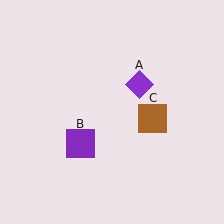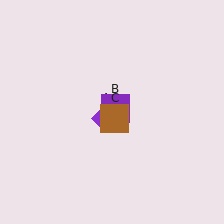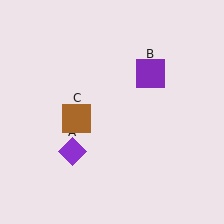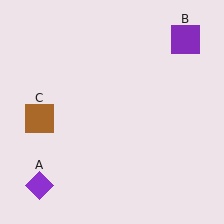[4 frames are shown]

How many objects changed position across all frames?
3 objects changed position: purple diamond (object A), purple square (object B), brown square (object C).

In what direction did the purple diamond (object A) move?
The purple diamond (object A) moved down and to the left.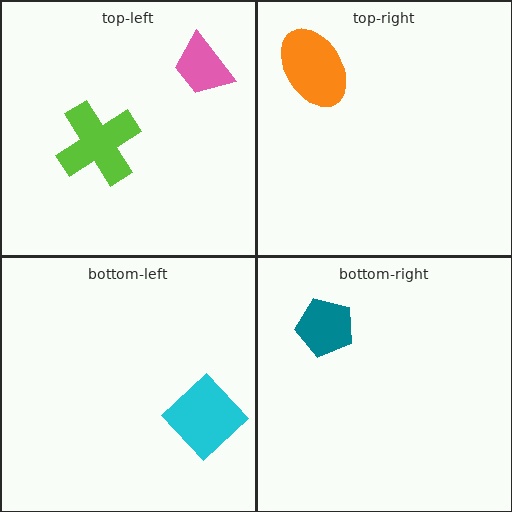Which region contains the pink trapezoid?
The top-left region.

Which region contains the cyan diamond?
The bottom-left region.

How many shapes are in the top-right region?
1.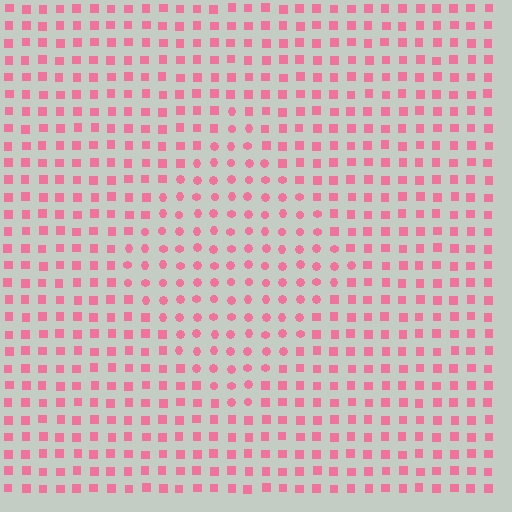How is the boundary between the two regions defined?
The boundary is defined by a change in element shape: circles inside vs. squares outside. All elements share the same color and spacing.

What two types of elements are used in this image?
The image uses circles inside the diamond region and squares outside it.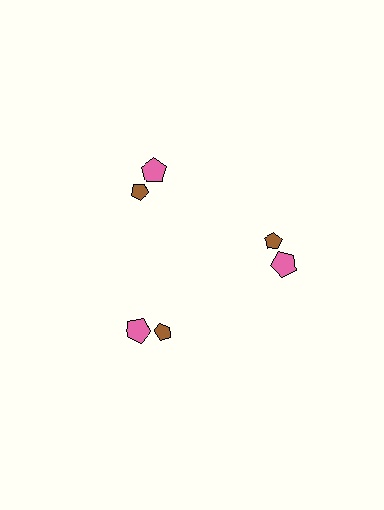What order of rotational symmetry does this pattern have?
This pattern has 3-fold rotational symmetry.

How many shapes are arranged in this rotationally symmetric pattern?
There are 6 shapes, arranged in 3 groups of 2.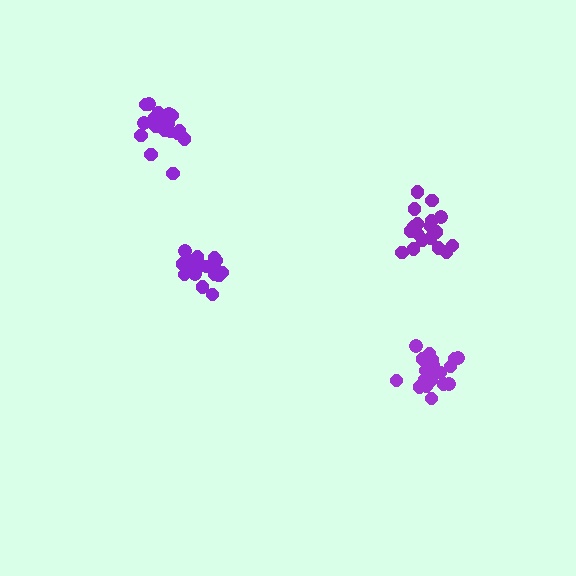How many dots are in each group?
Group 1: 18 dots, Group 2: 19 dots, Group 3: 19 dots, Group 4: 20 dots (76 total).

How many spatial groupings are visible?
There are 4 spatial groupings.